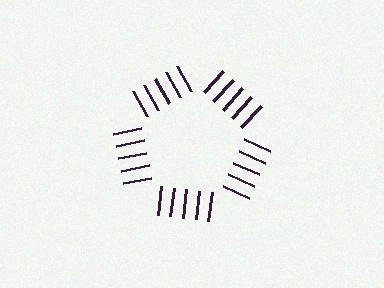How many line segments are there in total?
25 — 5 along each of the 5 edges.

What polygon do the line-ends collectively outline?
An illusory pentagon — the line segments terminate on its edges but no continuous stroke is drawn.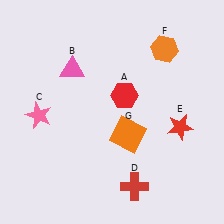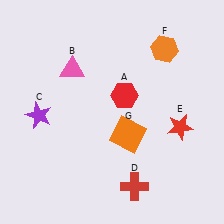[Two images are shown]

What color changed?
The star (C) changed from pink in Image 1 to purple in Image 2.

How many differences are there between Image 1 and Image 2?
There is 1 difference between the two images.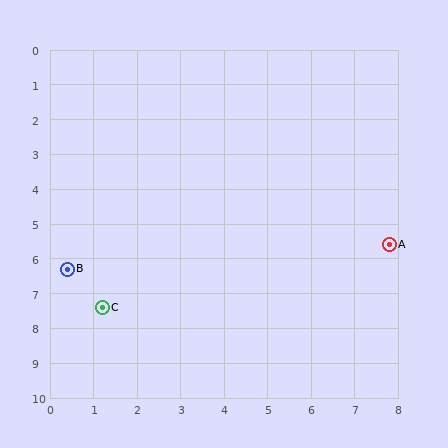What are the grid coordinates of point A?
Point A is at approximately (7.8, 5.6).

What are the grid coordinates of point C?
Point C is at approximately (1.2, 7.4).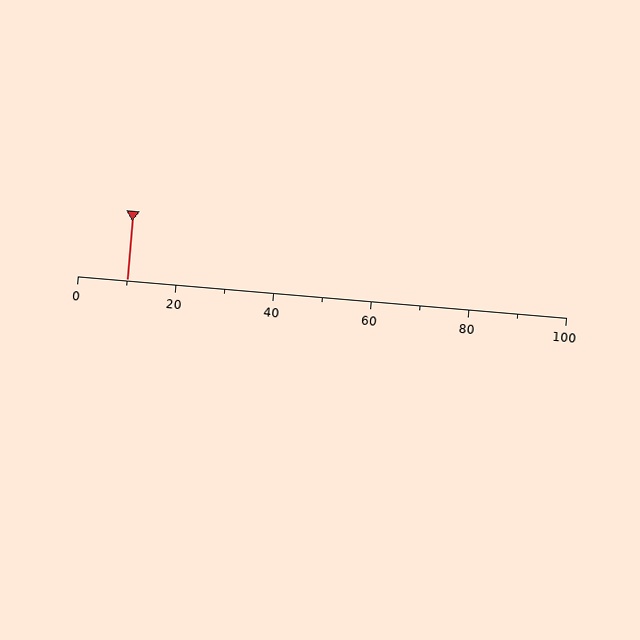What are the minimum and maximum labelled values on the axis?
The axis runs from 0 to 100.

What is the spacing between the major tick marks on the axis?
The major ticks are spaced 20 apart.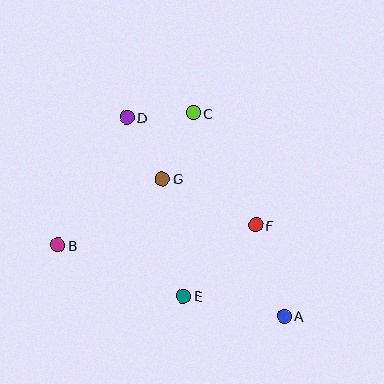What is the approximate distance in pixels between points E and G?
The distance between E and G is approximately 119 pixels.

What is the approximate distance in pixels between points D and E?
The distance between D and E is approximately 188 pixels.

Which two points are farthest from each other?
Points A and D are farthest from each other.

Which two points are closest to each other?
Points C and D are closest to each other.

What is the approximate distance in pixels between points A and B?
The distance between A and B is approximately 237 pixels.